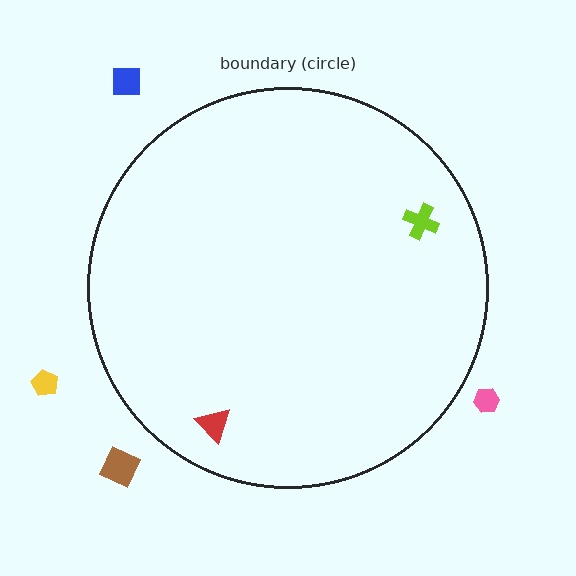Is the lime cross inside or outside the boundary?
Inside.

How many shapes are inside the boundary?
2 inside, 4 outside.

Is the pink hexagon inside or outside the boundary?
Outside.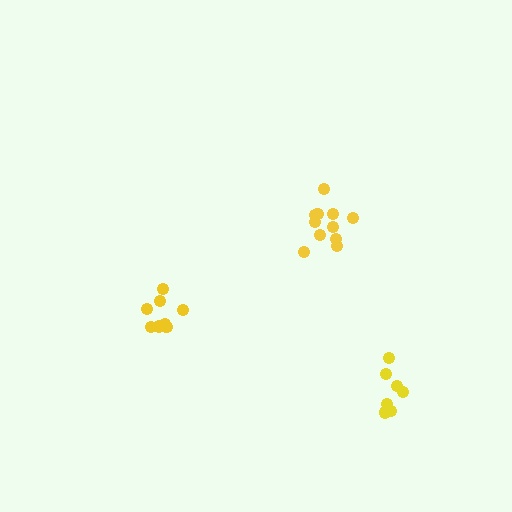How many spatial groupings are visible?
There are 3 spatial groupings.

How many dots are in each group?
Group 1: 8 dots, Group 2: 11 dots, Group 3: 7 dots (26 total).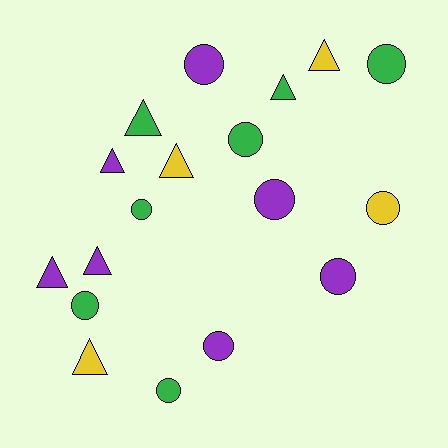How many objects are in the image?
There are 18 objects.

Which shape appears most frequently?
Circle, with 10 objects.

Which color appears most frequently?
Green, with 7 objects.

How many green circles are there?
There are 5 green circles.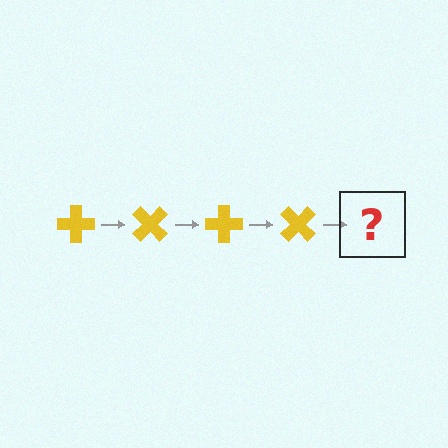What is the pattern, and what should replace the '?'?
The pattern is that the cross rotates 45 degrees each step. The '?' should be a yellow cross rotated 180 degrees.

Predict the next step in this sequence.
The next step is a yellow cross rotated 180 degrees.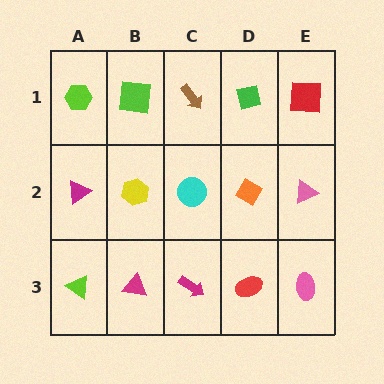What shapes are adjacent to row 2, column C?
A brown arrow (row 1, column C), a magenta arrow (row 3, column C), a yellow hexagon (row 2, column B), an orange diamond (row 2, column D).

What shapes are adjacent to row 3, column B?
A yellow hexagon (row 2, column B), a lime triangle (row 3, column A), a magenta arrow (row 3, column C).